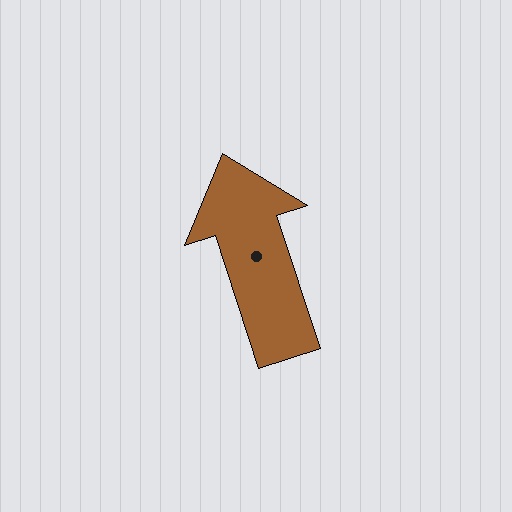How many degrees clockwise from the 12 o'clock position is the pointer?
Approximately 342 degrees.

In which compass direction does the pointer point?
North.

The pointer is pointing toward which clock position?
Roughly 11 o'clock.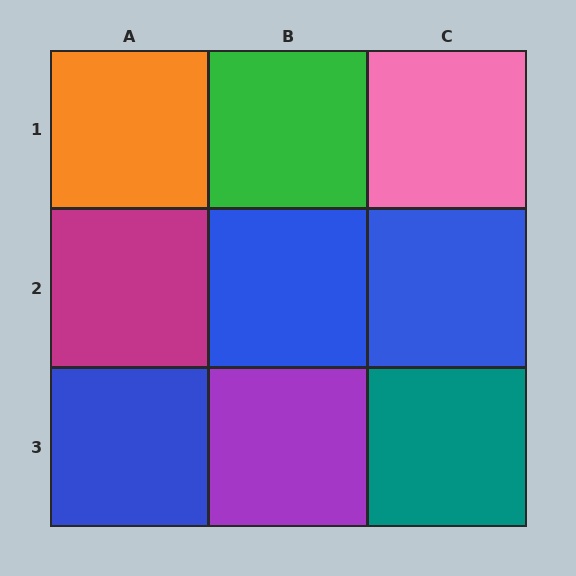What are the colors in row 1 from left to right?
Orange, green, pink.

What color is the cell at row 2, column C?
Blue.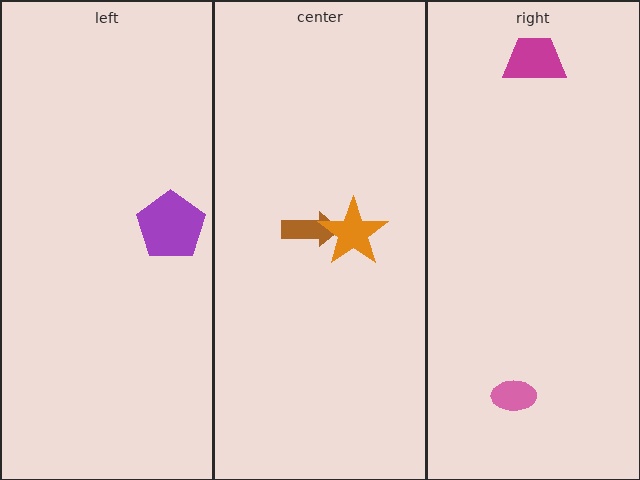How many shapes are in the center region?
2.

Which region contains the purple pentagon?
The left region.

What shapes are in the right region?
The magenta trapezoid, the pink ellipse.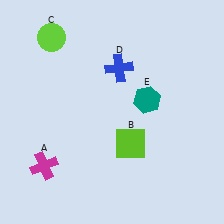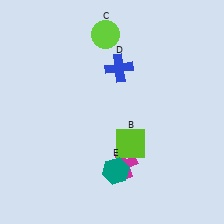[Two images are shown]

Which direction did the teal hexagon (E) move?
The teal hexagon (E) moved down.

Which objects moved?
The objects that moved are: the magenta cross (A), the lime circle (C), the teal hexagon (E).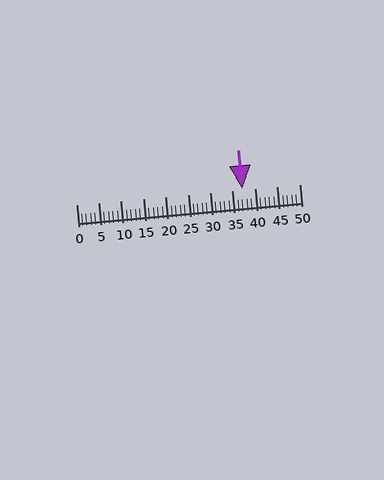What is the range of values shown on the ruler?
The ruler shows values from 0 to 50.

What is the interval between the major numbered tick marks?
The major tick marks are spaced 5 units apart.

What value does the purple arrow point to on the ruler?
The purple arrow points to approximately 37.